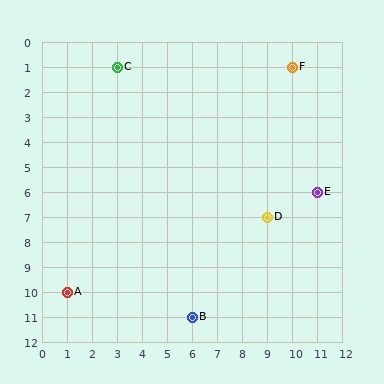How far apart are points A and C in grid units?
Points A and C are 2 columns and 9 rows apart (about 9.2 grid units diagonally).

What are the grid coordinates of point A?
Point A is at grid coordinates (1, 10).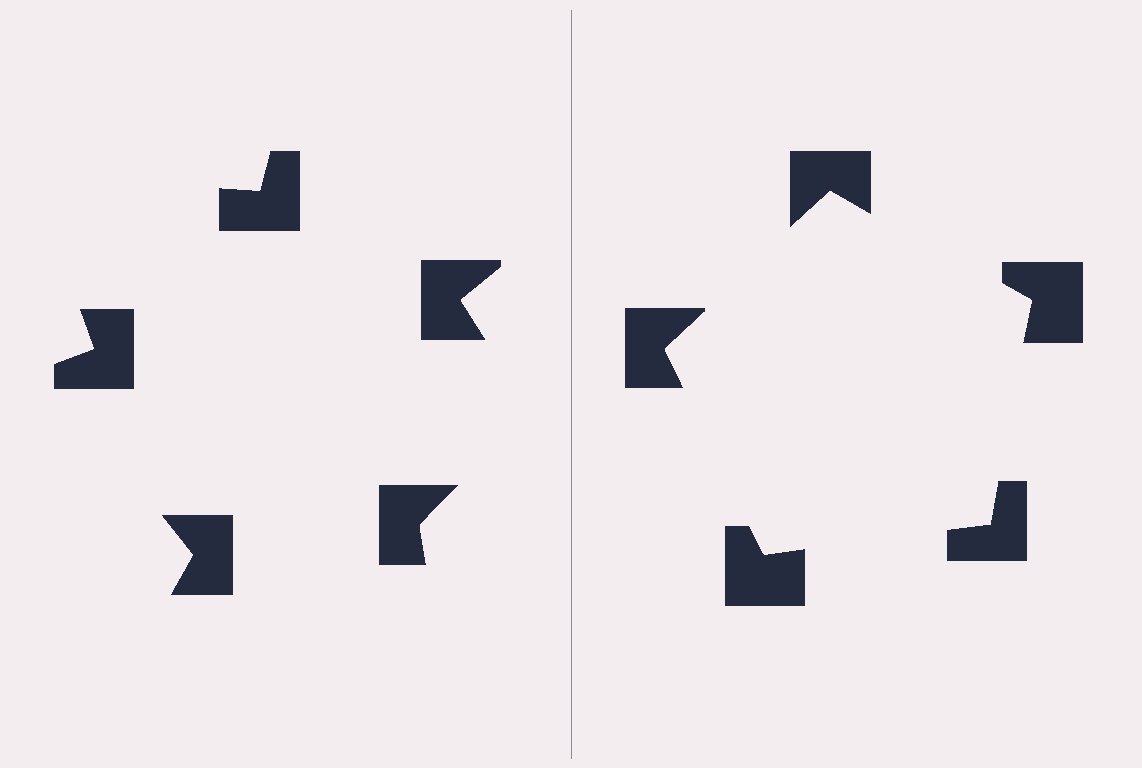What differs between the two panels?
The notched squares are positioned identically on both sides; only the wedge orientations differ. On the right they align to a pentagon; on the left they are misaligned.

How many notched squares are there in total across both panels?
10 — 5 on each side.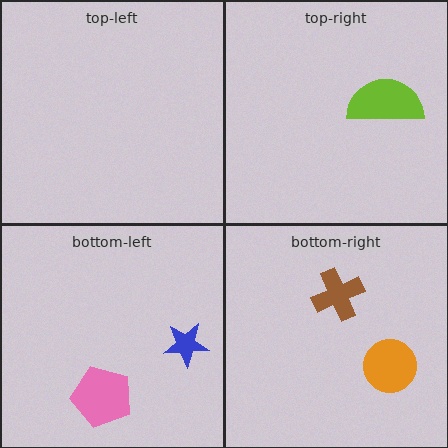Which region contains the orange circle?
The bottom-right region.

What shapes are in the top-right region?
The lime semicircle.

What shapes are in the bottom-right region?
The brown cross, the orange circle.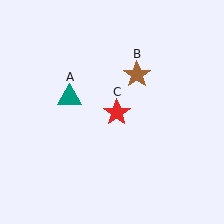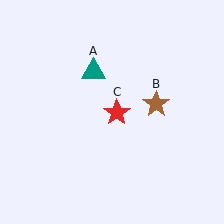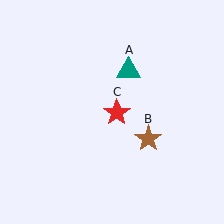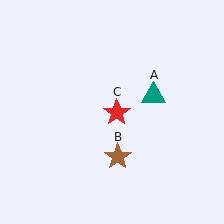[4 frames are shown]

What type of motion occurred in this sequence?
The teal triangle (object A), brown star (object B) rotated clockwise around the center of the scene.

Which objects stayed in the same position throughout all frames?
Red star (object C) remained stationary.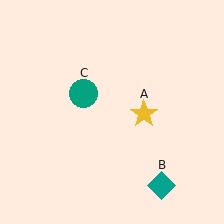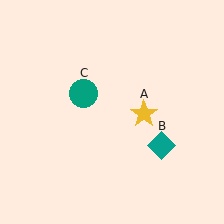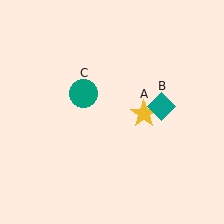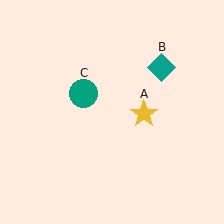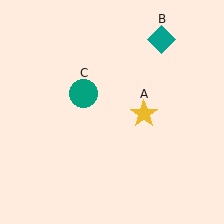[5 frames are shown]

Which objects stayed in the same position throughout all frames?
Yellow star (object A) and teal circle (object C) remained stationary.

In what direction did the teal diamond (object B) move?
The teal diamond (object B) moved up.